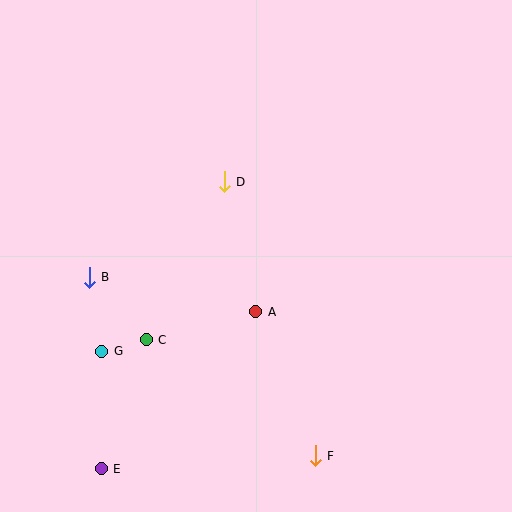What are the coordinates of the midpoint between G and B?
The midpoint between G and B is at (95, 314).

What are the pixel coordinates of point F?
Point F is at (315, 456).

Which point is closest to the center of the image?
Point A at (256, 312) is closest to the center.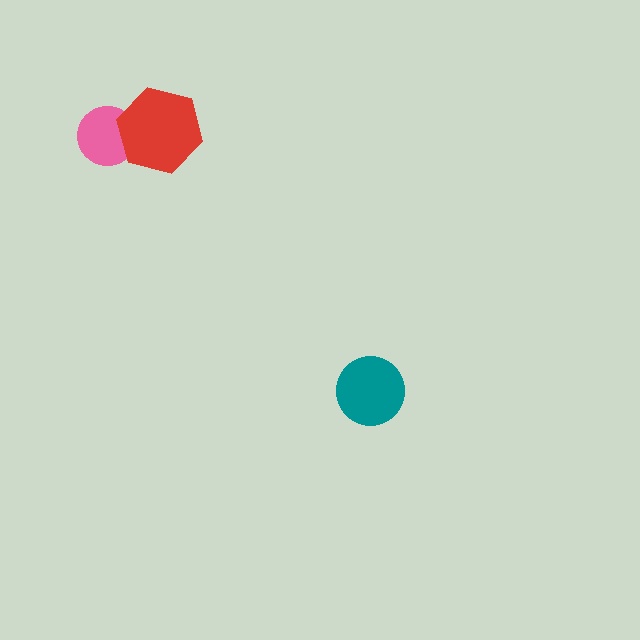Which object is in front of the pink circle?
The red hexagon is in front of the pink circle.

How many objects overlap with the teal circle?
0 objects overlap with the teal circle.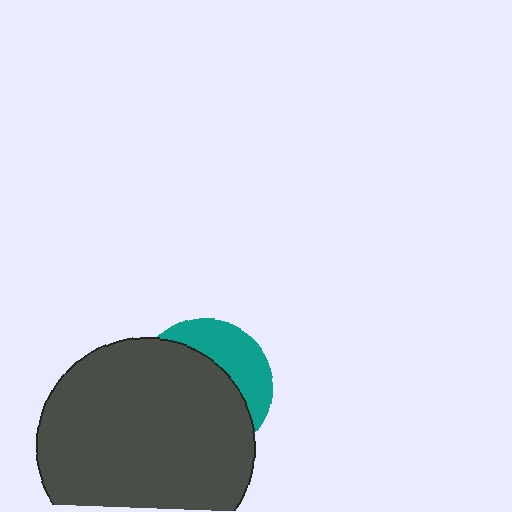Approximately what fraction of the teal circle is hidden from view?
Roughly 67% of the teal circle is hidden behind the dark gray circle.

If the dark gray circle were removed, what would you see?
You would see the complete teal circle.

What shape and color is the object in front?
The object in front is a dark gray circle.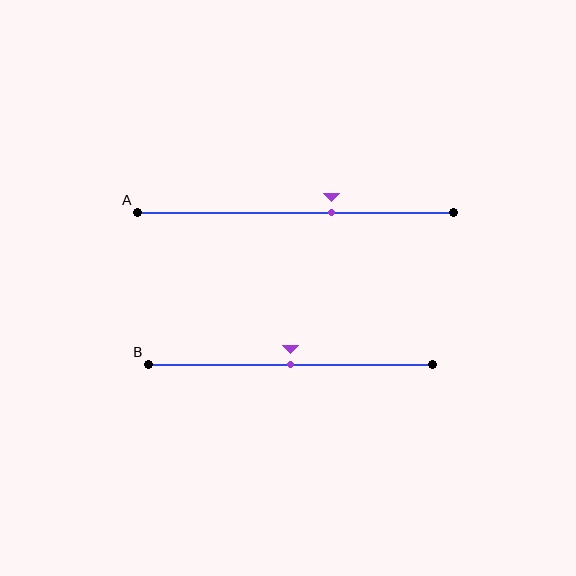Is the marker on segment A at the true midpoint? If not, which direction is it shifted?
No, the marker on segment A is shifted to the right by about 11% of the segment length.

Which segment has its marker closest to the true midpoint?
Segment B has its marker closest to the true midpoint.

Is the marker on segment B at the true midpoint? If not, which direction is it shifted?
Yes, the marker on segment B is at the true midpoint.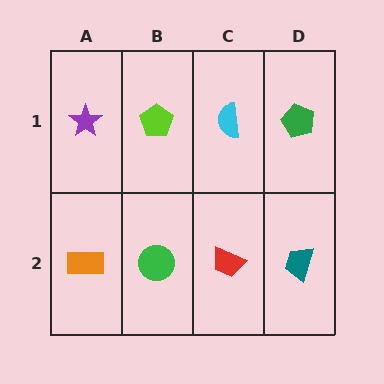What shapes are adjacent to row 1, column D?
A teal trapezoid (row 2, column D), a cyan semicircle (row 1, column C).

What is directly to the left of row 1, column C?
A lime pentagon.